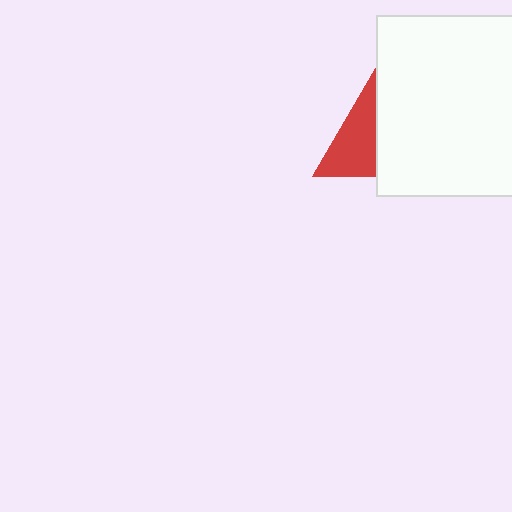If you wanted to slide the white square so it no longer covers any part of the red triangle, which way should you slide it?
Slide it right — that is the most direct way to separate the two shapes.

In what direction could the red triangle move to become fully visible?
The red triangle could move left. That would shift it out from behind the white square entirely.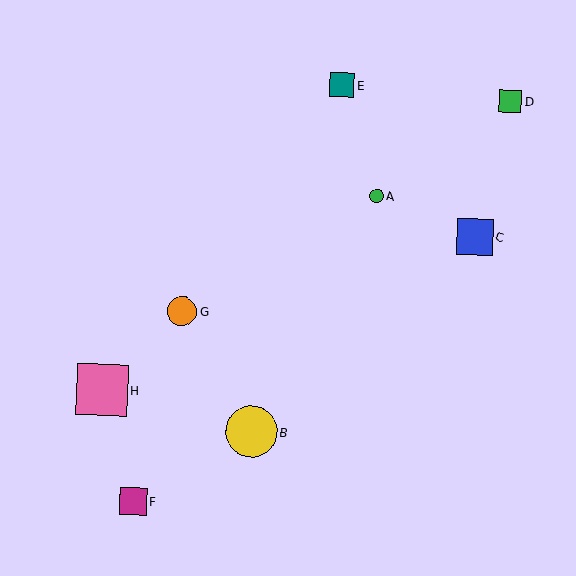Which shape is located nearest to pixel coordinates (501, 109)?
The green square (labeled D) at (510, 101) is nearest to that location.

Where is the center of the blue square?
The center of the blue square is at (475, 237).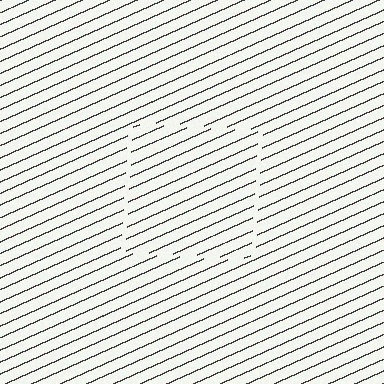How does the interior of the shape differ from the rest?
The interior of the shape contains the same grating, shifted by half a period — the contour is defined by the phase discontinuity where line-ends from the inner and outer gratings abut.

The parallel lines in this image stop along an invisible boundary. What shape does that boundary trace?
An illusory square. The interior of the shape contains the same grating, shifted by half a period — the contour is defined by the phase discontinuity where line-ends from the inner and outer gratings abut.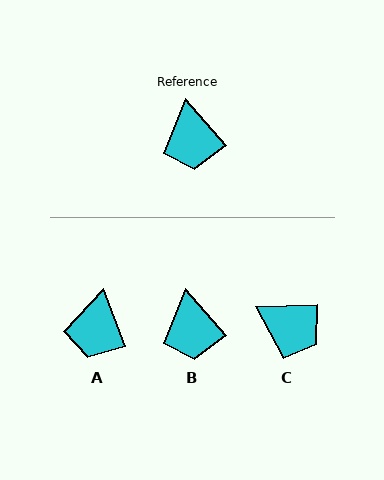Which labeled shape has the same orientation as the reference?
B.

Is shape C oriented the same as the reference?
No, it is off by about 51 degrees.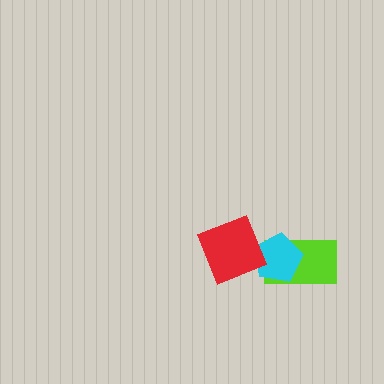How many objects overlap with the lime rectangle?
1 object overlaps with the lime rectangle.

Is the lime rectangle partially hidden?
Yes, it is partially covered by another shape.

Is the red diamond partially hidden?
No, no other shape covers it.